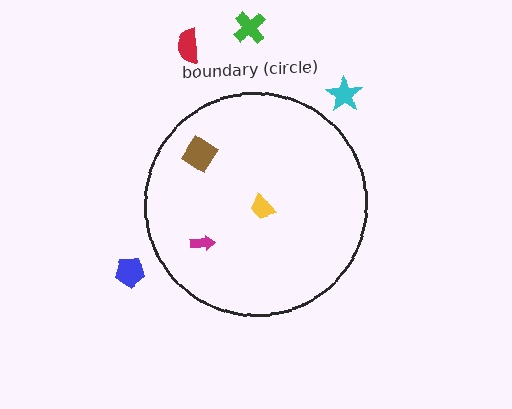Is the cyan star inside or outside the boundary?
Outside.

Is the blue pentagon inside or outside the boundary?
Outside.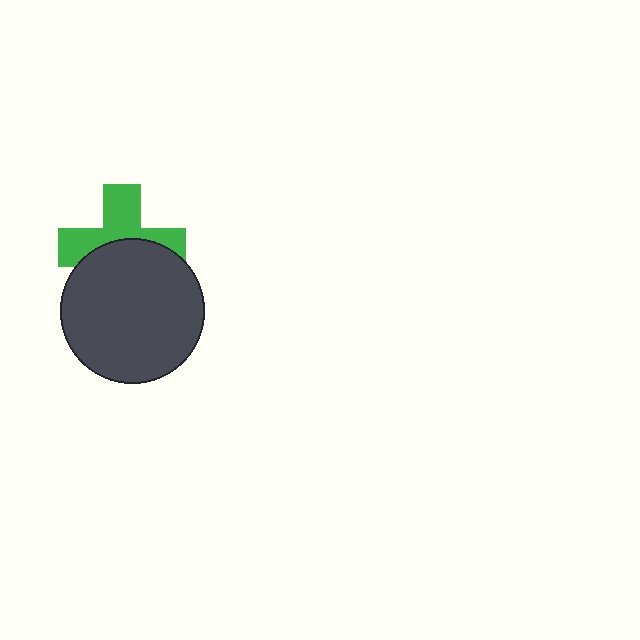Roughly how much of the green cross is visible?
About half of it is visible (roughly 52%).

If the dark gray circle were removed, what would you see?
You would see the complete green cross.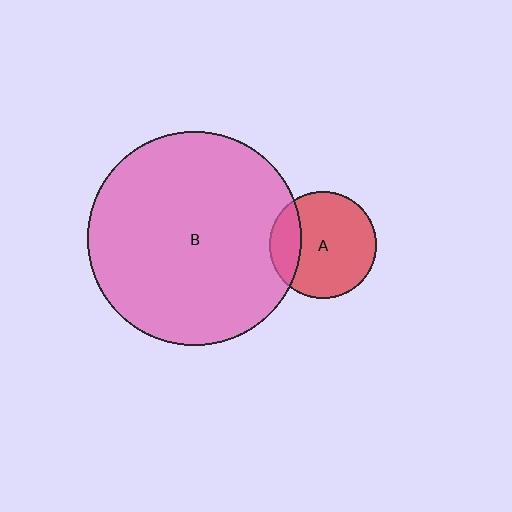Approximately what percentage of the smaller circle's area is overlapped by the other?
Approximately 20%.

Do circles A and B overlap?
Yes.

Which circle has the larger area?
Circle B (pink).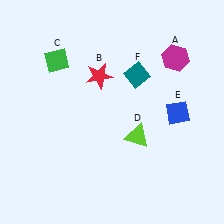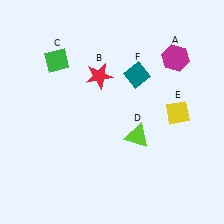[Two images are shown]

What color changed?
The diamond (E) changed from blue in Image 1 to yellow in Image 2.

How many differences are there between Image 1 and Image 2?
There is 1 difference between the two images.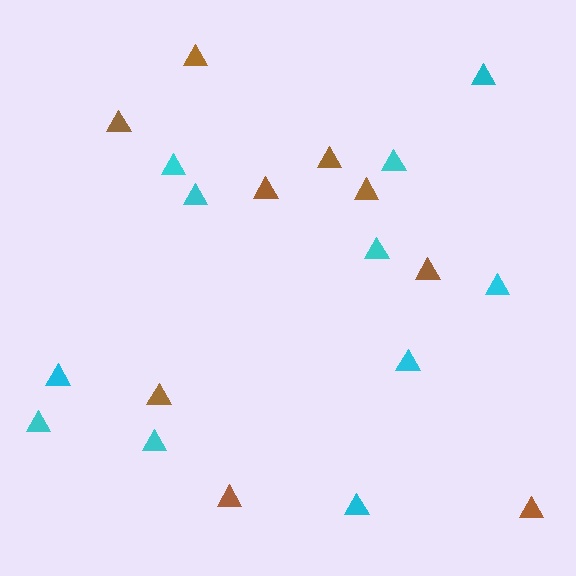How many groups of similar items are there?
There are 2 groups: one group of brown triangles (9) and one group of cyan triangles (11).